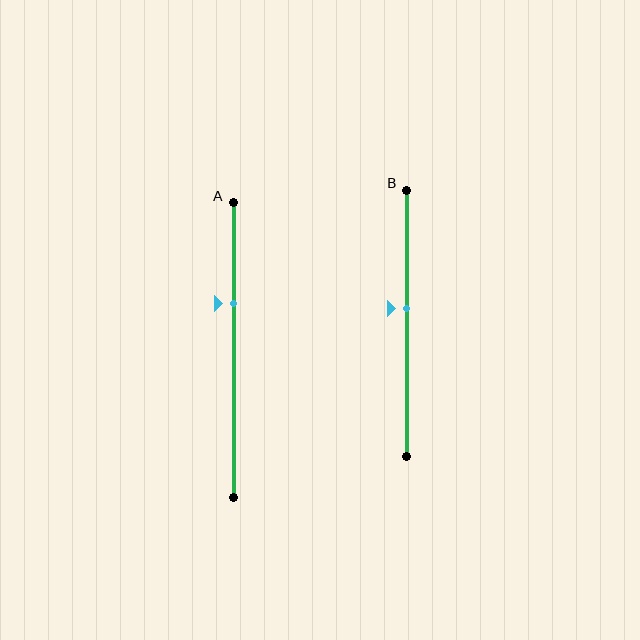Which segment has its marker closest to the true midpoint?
Segment B has its marker closest to the true midpoint.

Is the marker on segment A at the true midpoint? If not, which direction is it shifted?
No, the marker on segment A is shifted upward by about 16% of the segment length.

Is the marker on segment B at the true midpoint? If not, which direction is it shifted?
No, the marker on segment B is shifted upward by about 5% of the segment length.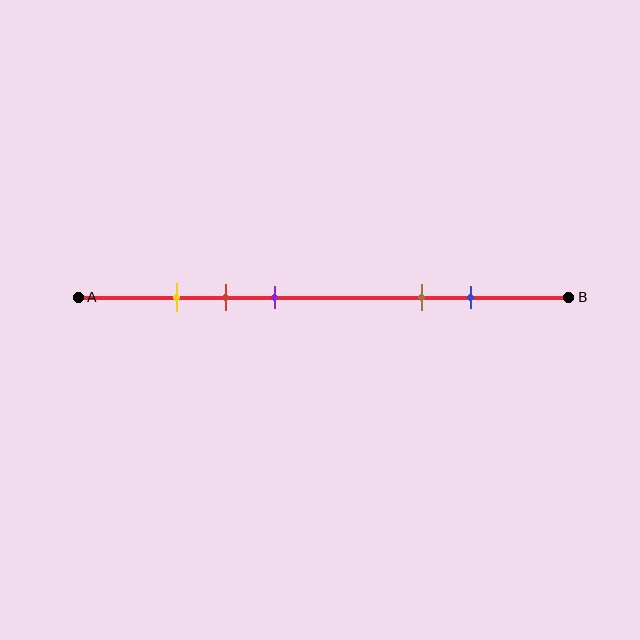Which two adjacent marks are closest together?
The yellow and red marks are the closest adjacent pair.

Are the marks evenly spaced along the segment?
No, the marks are not evenly spaced.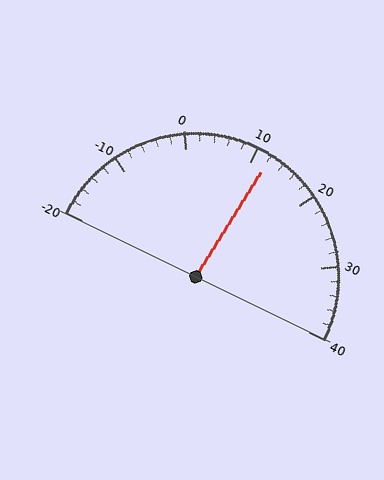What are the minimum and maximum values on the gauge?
The gauge ranges from -20 to 40.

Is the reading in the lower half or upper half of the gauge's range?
The reading is in the upper half of the range (-20 to 40).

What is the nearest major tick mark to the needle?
The nearest major tick mark is 10.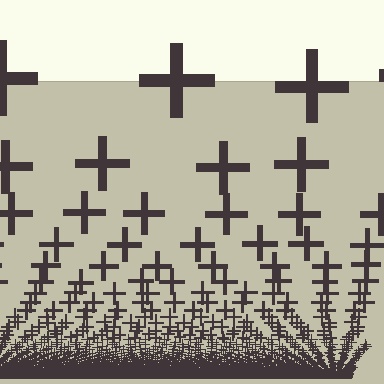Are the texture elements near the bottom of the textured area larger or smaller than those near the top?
Smaller. The gradient is inverted — elements near the bottom are smaller and denser.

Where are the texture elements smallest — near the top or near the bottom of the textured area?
Near the bottom.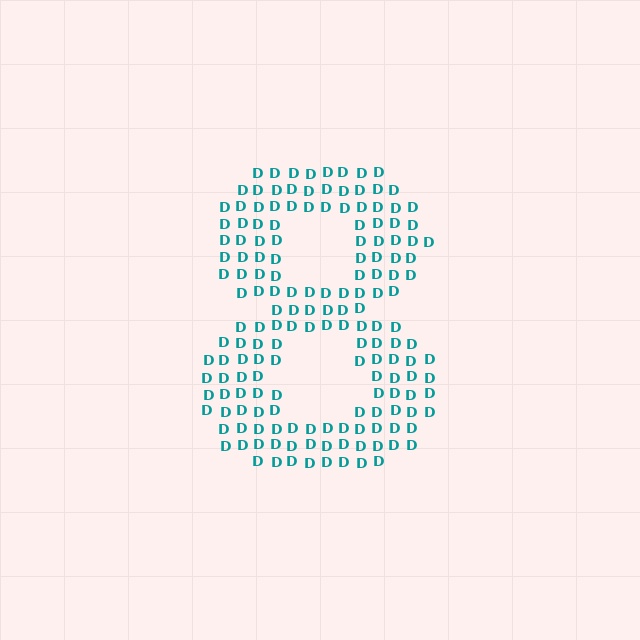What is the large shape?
The large shape is the digit 8.